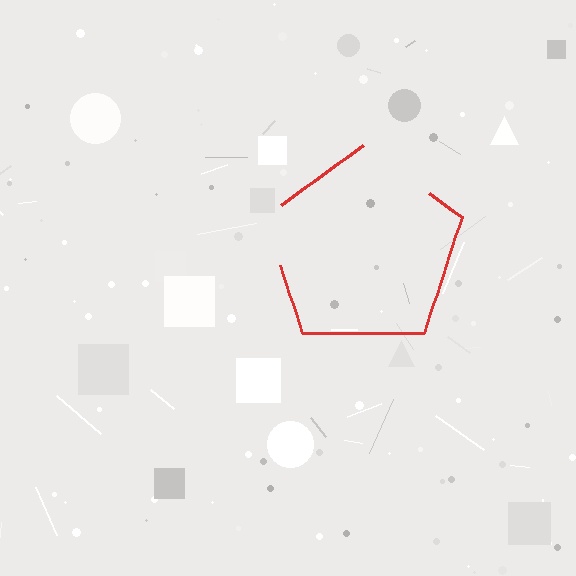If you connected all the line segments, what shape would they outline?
They would outline a pentagon.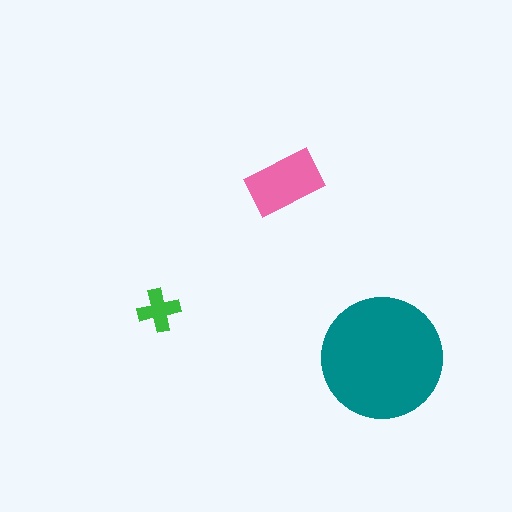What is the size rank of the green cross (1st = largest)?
3rd.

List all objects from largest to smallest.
The teal circle, the pink rectangle, the green cross.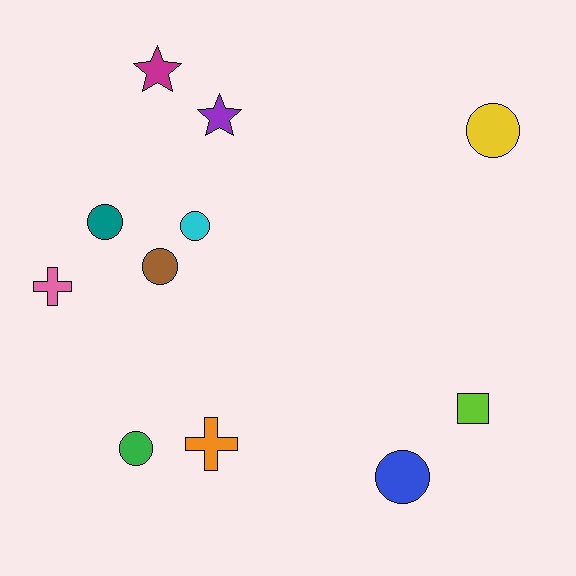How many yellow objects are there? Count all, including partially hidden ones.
There is 1 yellow object.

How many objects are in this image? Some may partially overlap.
There are 11 objects.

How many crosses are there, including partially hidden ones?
There are 2 crosses.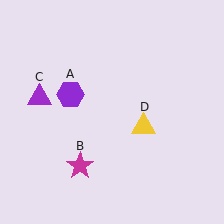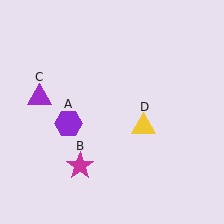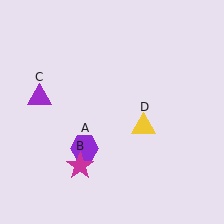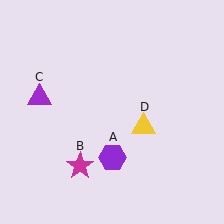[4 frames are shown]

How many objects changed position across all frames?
1 object changed position: purple hexagon (object A).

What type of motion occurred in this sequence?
The purple hexagon (object A) rotated counterclockwise around the center of the scene.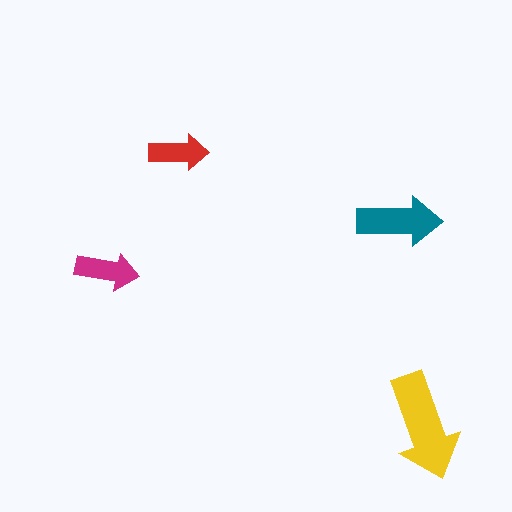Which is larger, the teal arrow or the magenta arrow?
The teal one.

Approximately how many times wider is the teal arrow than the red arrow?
About 1.5 times wider.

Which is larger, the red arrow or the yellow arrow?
The yellow one.